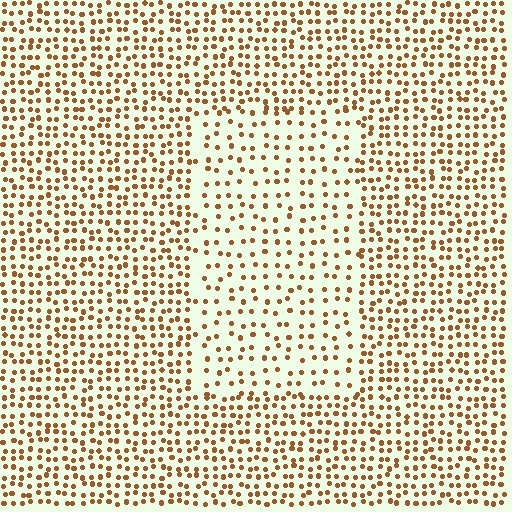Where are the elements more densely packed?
The elements are more densely packed outside the rectangle boundary.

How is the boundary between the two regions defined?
The boundary is defined by a change in element density (approximately 1.8x ratio). All elements are the same color, size, and shape.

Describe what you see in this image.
The image contains small brown elements arranged at two different densities. A rectangle-shaped region is visible where the elements are less densely packed than the surrounding area.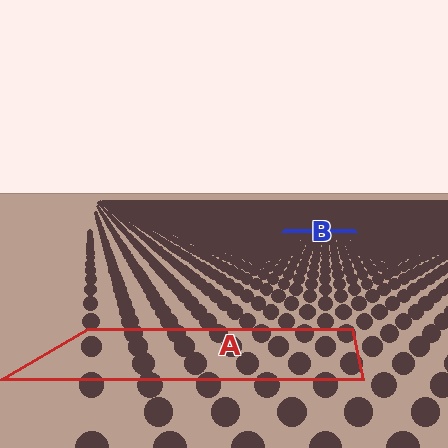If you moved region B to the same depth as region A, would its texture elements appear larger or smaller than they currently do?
They would appear larger. At a closer depth, the same texture elements are projected at a bigger on-screen size.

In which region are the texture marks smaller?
The texture marks are smaller in region B, because it is farther away.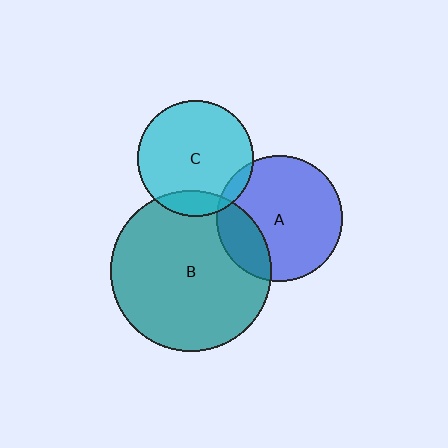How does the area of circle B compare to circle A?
Approximately 1.6 times.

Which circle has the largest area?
Circle B (teal).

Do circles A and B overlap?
Yes.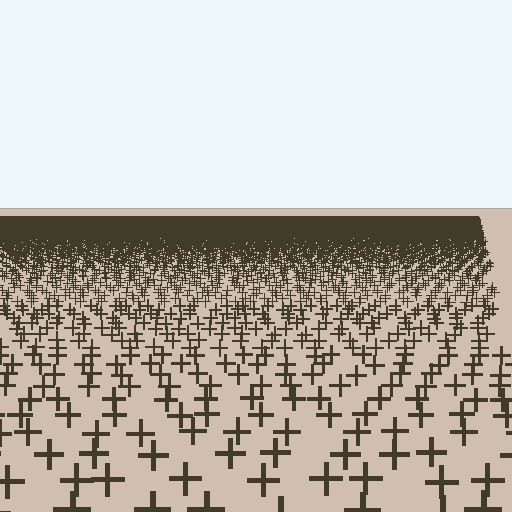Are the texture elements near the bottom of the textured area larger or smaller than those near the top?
Larger. Near the bottom, elements are closer to the viewer and appear at a bigger on-screen size.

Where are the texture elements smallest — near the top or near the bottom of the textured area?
Near the top.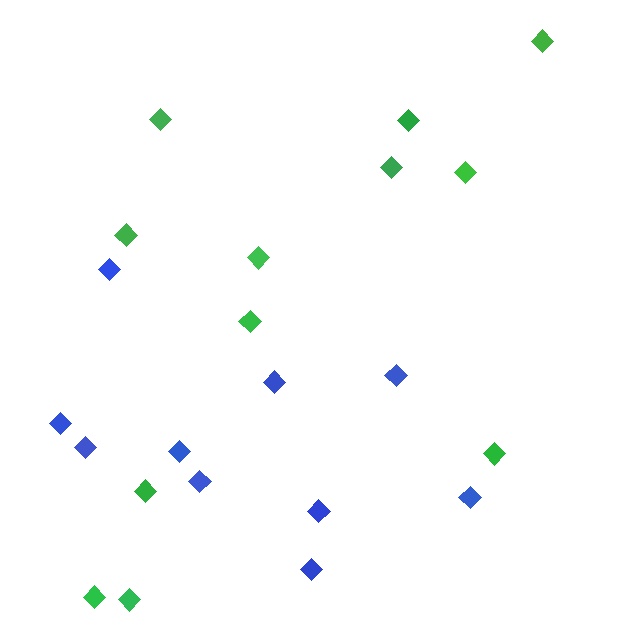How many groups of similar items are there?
There are 2 groups: one group of green diamonds (12) and one group of blue diamonds (10).